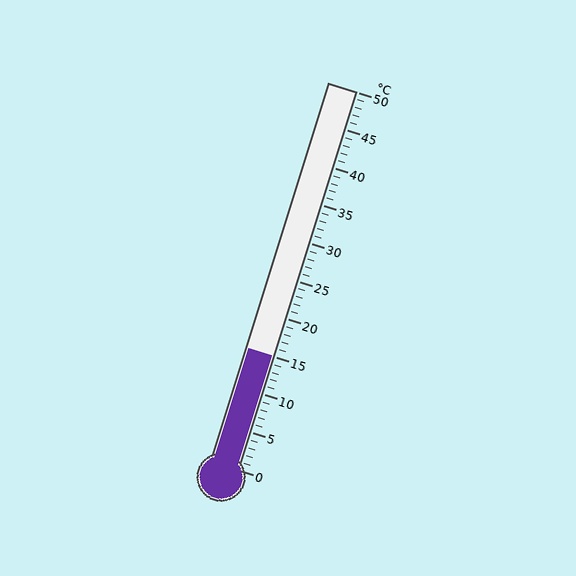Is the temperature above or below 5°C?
The temperature is above 5°C.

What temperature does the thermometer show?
The thermometer shows approximately 15°C.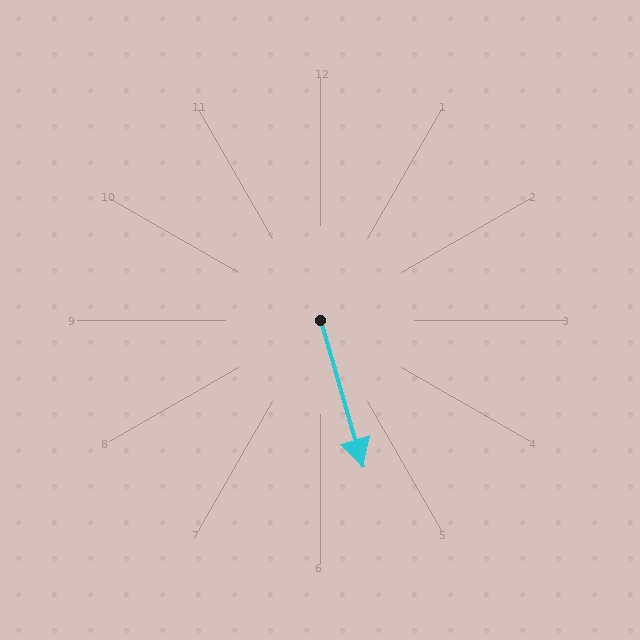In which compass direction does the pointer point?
South.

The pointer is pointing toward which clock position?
Roughly 5 o'clock.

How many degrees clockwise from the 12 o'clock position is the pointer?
Approximately 164 degrees.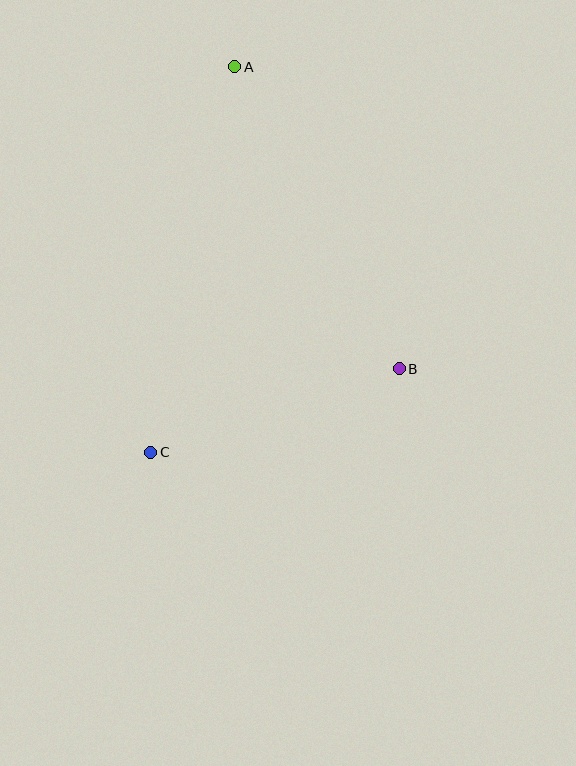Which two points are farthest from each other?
Points A and C are farthest from each other.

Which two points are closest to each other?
Points B and C are closest to each other.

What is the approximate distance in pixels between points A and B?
The distance between A and B is approximately 344 pixels.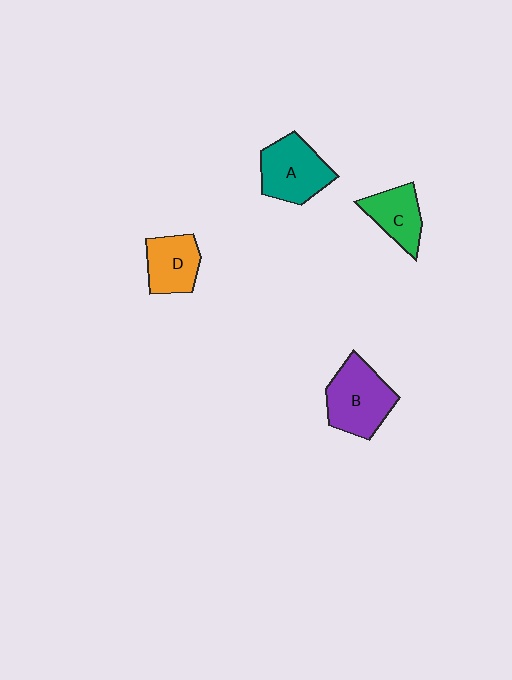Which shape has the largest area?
Shape B (purple).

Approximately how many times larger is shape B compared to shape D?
Approximately 1.4 times.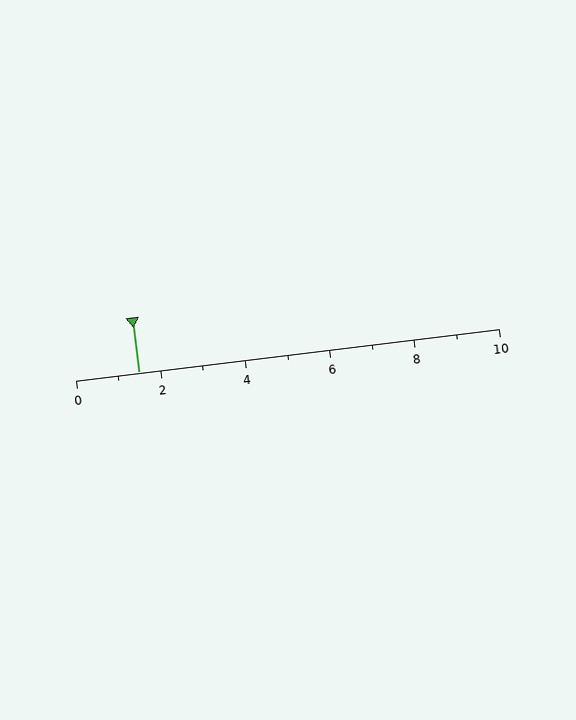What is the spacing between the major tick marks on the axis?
The major ticks are spaced 2 apart.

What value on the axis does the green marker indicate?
The marker indicates approximately 1.5.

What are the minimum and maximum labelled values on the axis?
The axis runs from 0 to 10.